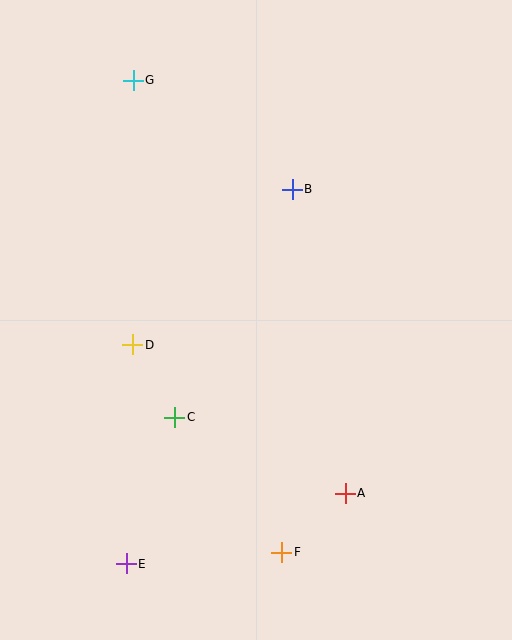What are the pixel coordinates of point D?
Point D is at (133, 345).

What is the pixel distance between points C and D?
The distance between C and D is 84 pixels.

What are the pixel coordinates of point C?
Point C is at (175, 417).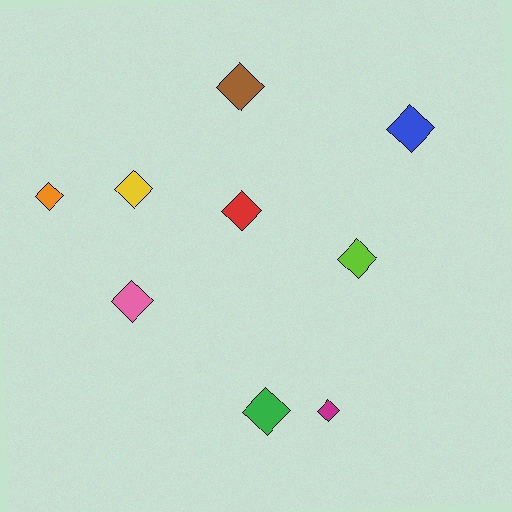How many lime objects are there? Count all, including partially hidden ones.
There is 1 lime object.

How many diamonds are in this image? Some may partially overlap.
There are 9 diamonds.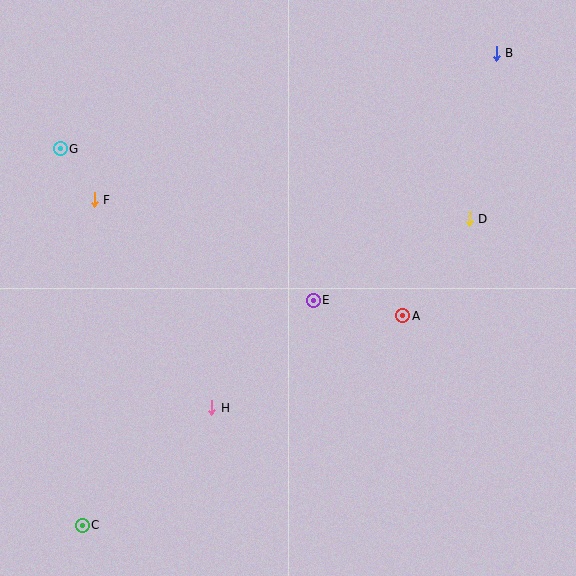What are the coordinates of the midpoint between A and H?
The midpoint between A and H is at (307, 362).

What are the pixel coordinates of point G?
Point G is at (60, 149).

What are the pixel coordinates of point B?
Point B is at (496, 53).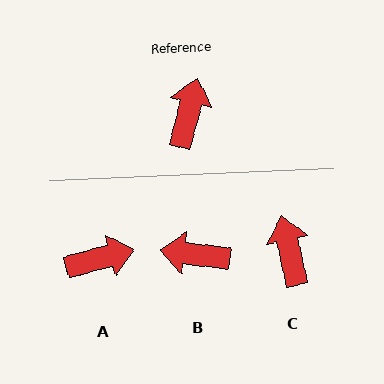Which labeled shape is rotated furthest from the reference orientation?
B, about 98 degrees away.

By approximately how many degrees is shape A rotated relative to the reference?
Approximately 61 degrees clockwise.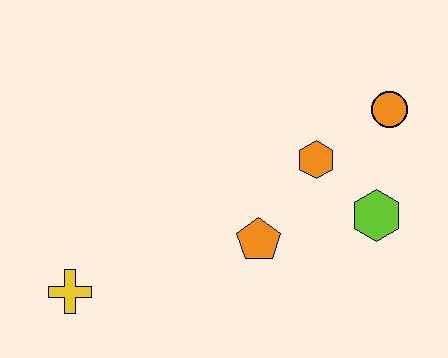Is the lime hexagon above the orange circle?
No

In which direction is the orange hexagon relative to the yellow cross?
The orange hexagon is to the right of the yellow cross.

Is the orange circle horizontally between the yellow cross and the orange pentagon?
No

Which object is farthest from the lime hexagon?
The yellow cross is farthest from the lime hexagon.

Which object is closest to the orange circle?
The orange hexagon is closest to the orange circle.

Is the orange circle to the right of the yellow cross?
Yes